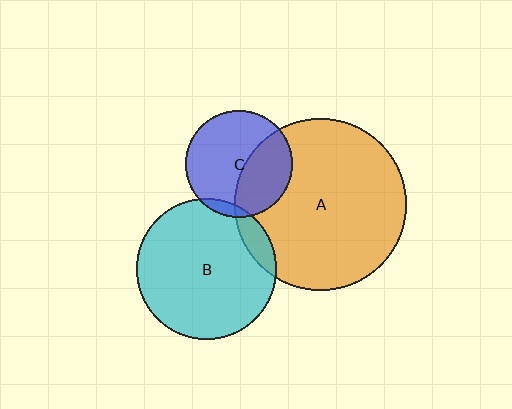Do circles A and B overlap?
Yes.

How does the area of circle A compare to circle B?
Approximately 1.5 times.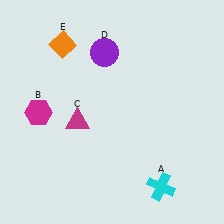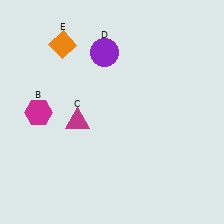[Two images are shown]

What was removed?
The cyan cross (A) was removed in Image 2.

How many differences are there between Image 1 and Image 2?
There is 1 difference between the two images.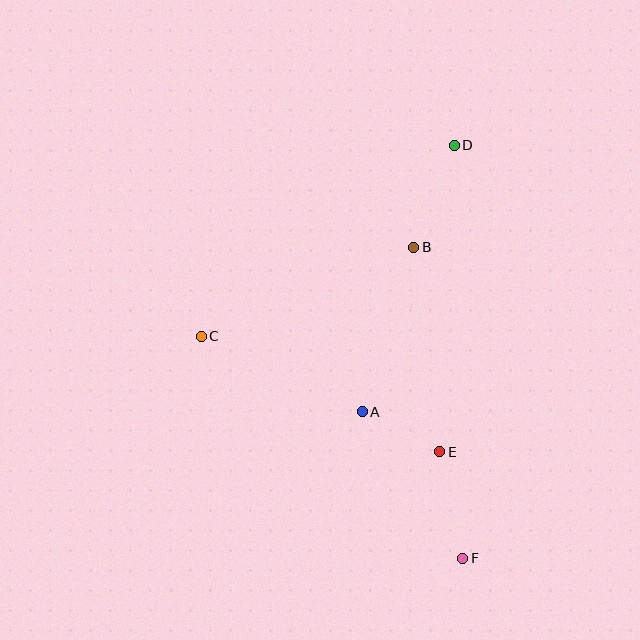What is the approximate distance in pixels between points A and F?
The distance between A and F is approximately 178 pixels.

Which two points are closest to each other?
Points A and E are closest to each other.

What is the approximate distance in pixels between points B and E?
The distance between B and E is approximately 206 pixels.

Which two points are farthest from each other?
Points D and F are farthest from each other.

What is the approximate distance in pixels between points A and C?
The distance between A and C is approximately 178 pixels.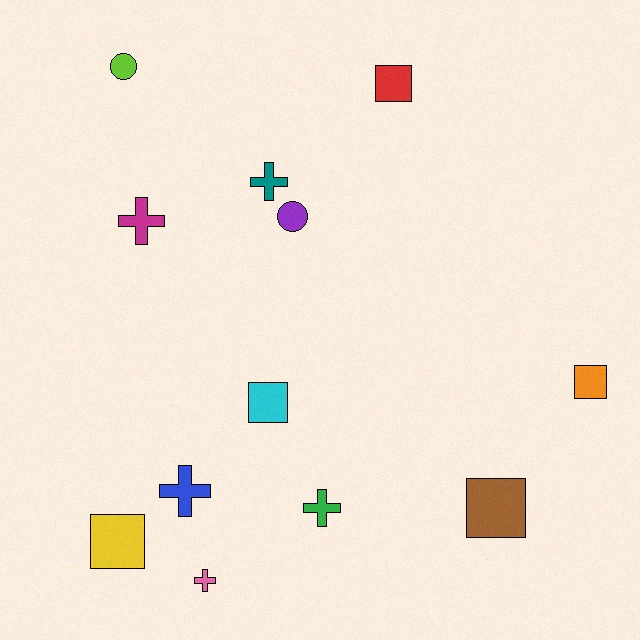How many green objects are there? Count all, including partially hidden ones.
There is 1 green object.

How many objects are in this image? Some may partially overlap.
There are 12 objects.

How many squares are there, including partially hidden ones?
There are 5 squares.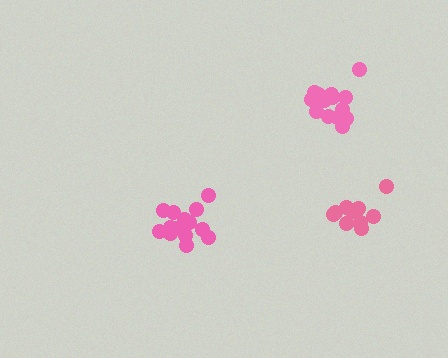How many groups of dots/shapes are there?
There are 3 groups.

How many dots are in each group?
Group 1: 12 dots, Group 2: 14 dots, Group 3: 15 dots (41 total).